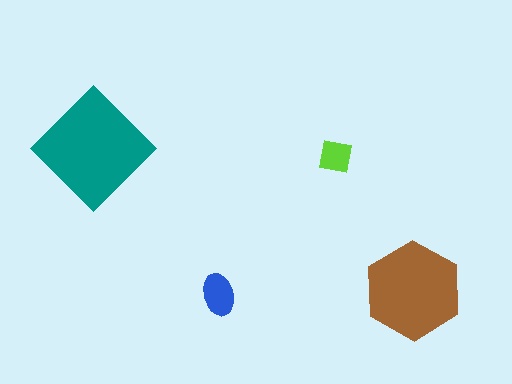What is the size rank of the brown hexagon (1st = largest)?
2nd.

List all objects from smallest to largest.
The lime square, the blue ellipse, the brown hexagon, the teal diamond.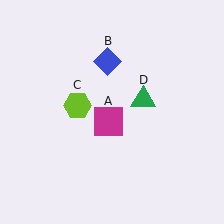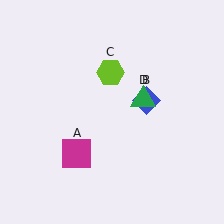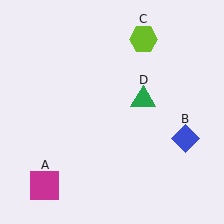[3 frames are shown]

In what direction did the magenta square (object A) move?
The magenta square (object A) moved down and to the left.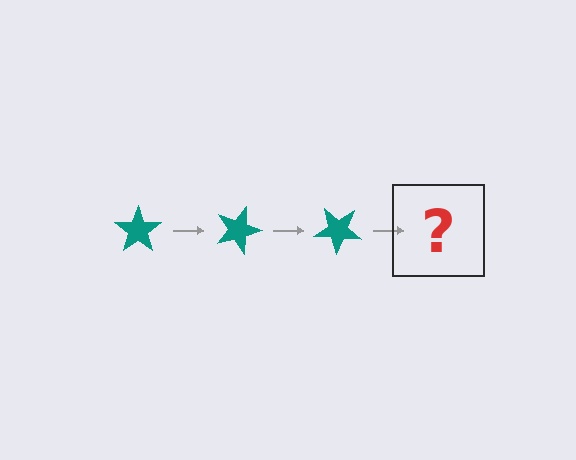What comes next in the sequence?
The next element should be a teal star rotated 60 degrees.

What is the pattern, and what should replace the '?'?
The pattern is that the star rotates 20 degrees each step. The '?' should be a teal star rotated 60 degrees.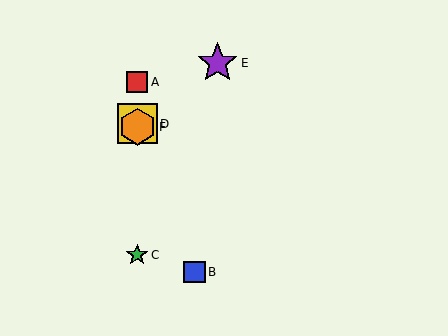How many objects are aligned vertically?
4 objects (A, C, D, F) are aligned vertically.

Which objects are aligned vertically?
Objects A, C, D, F are aligned vertically.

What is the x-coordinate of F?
Object F is at x≈137.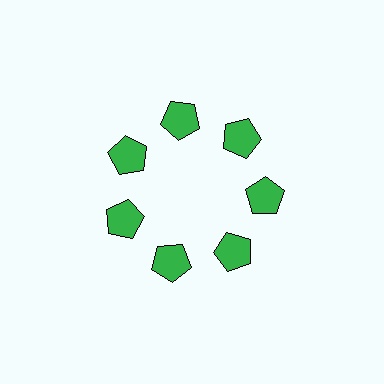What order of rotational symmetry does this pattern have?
This pattern has 7-fold rotational symmetry.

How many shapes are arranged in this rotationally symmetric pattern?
There are 7 shapes, arranged in 7 groups of 1.